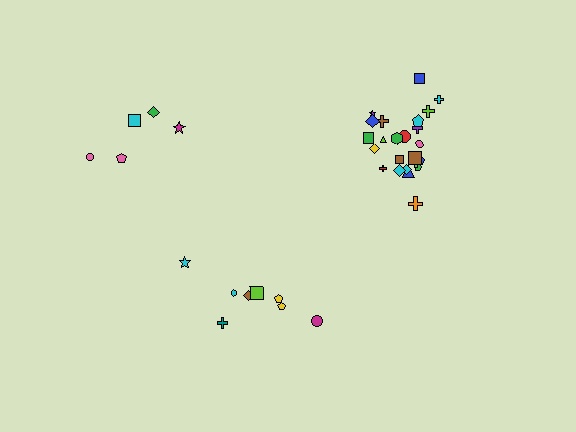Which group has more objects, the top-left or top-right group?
The top-right group.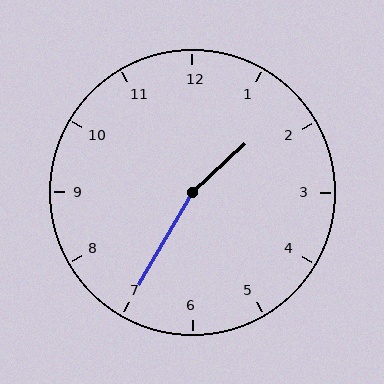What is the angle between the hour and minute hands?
Approximately 162 degrees.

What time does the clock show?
1:35.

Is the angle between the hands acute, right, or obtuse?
It is obtuse.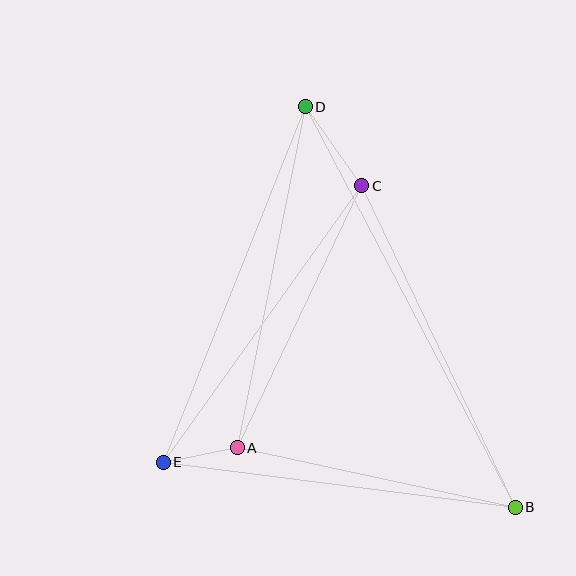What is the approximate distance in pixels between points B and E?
The distance between B and E is approximately 355 pixels.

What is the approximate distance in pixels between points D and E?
The distance between D and E is approximately 383 pixels.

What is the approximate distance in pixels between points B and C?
The distance between B and C is approximately 356 pixels.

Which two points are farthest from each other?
Points B and D are farthest from each other.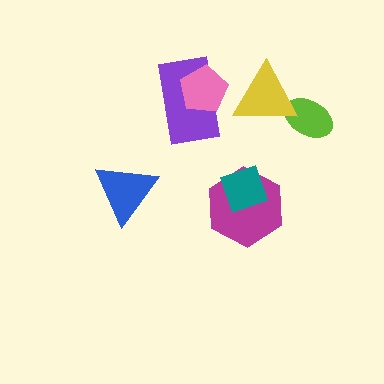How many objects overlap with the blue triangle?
0 objects overlap with the blue triangle.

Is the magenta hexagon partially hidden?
Yes, it is partially covered by another shape.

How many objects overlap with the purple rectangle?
1 object overlaps with the purple rectangle.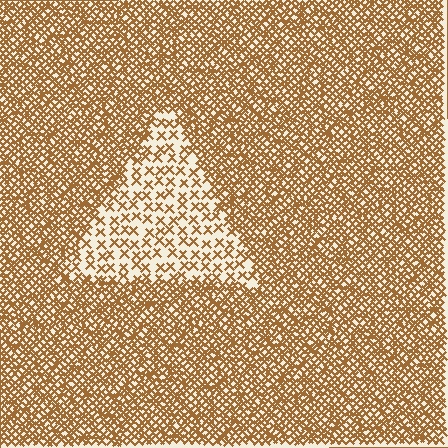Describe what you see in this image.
The image contains small brown elements arranged at two different densities. A triangle-shaped region is visible where the elements are less densely packed than the surrounding area.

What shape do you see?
I see a triangle.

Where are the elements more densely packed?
The elements are more densely packed outside the triangle boundary.